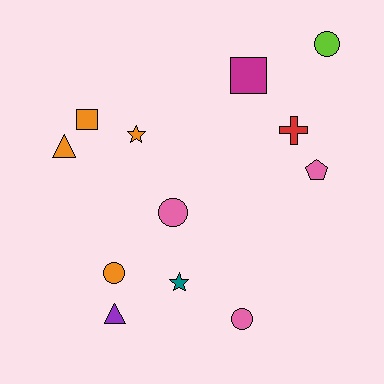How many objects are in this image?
There are 12 objects.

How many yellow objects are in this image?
There are no yellow objects.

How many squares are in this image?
There are 2 squares.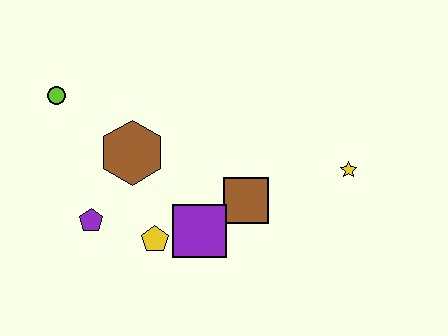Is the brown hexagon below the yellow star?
No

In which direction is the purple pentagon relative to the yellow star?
The purple pentagon is to the left of the yellow star.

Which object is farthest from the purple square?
The lime circle is farthest from the purple square.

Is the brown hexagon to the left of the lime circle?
No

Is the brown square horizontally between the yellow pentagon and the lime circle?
No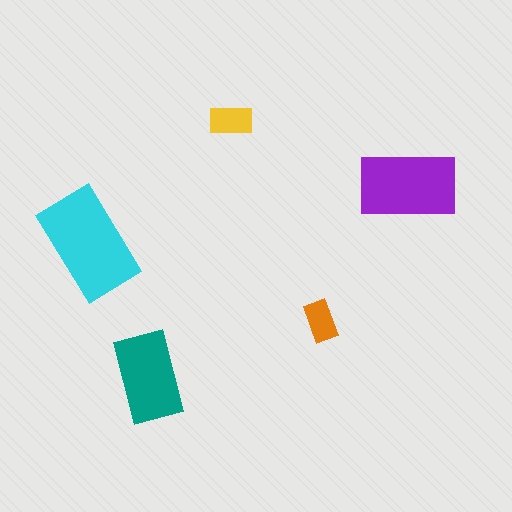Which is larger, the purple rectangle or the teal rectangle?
The purple one.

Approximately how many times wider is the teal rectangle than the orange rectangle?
About 2 times wider.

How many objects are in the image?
There are 5 objects in the image.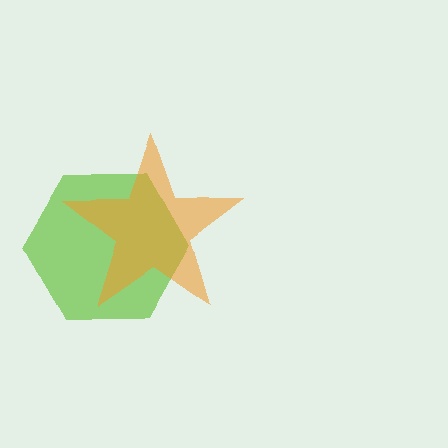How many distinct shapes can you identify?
There are 2 distinct shapes: a lime hexagon, an orange star.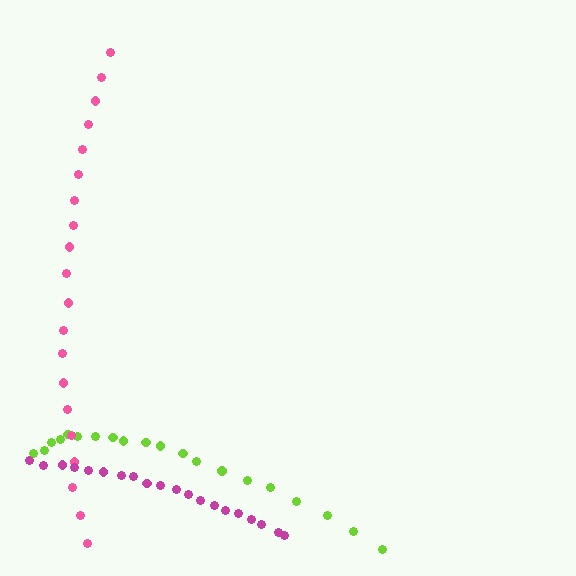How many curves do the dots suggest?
There are 3 distinct paths.